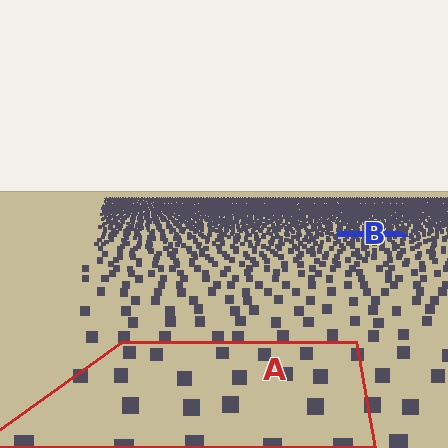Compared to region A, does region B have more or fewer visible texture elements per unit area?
Region B has more texture elements per unit area — they are packed more densely because it is farther away.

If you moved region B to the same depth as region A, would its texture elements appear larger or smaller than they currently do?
They would appear larger. At a closer depth, the same texture elements are projected at a bigger on-screen size.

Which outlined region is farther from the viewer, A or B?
Region B is farther from the viewer — the texture elements inside it appear smaller and more densely packed.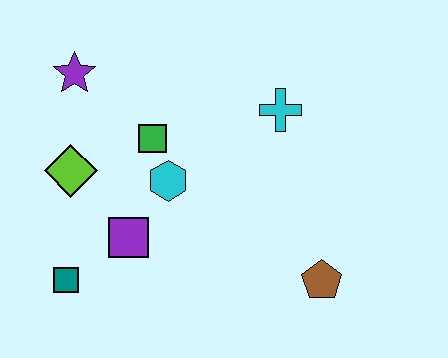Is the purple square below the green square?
Yes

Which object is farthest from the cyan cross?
The teal square is farthest from the cyan cross.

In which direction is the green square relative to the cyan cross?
The green square is to the left of the cyan cross.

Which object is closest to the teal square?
The purple square is closest to the teal square.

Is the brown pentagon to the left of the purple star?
No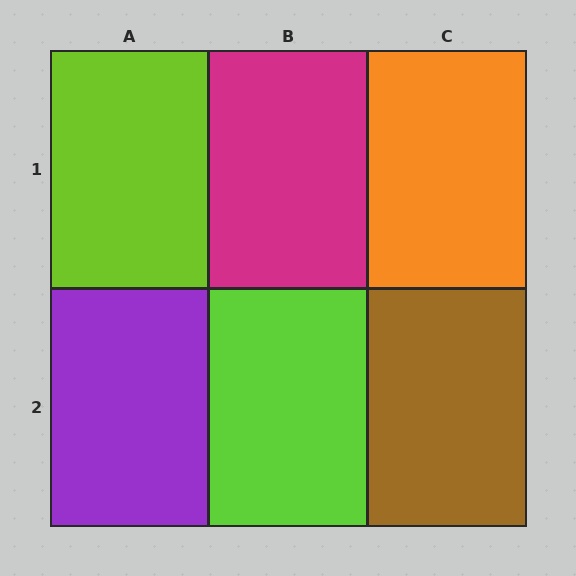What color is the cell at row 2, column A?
Purple.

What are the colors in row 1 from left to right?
Lime, magenta, orange.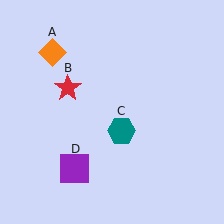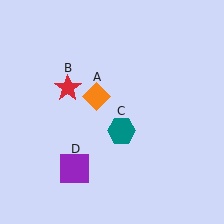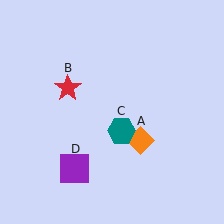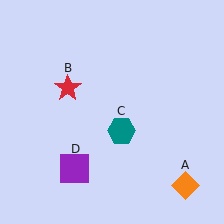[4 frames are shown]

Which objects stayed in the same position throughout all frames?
Red star (object B) and teal hexagon (object C) and purple square (object D) remained stationary.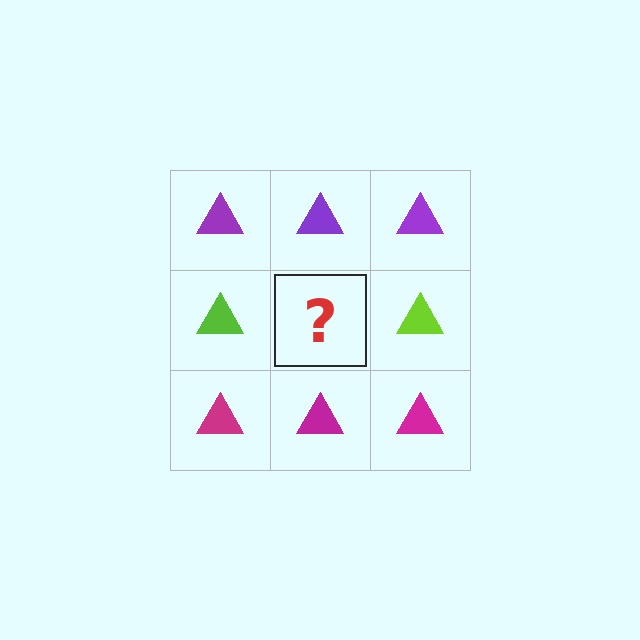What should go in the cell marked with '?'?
The missing cell should contain a lime triangle.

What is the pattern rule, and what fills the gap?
The rule is that each row has a consistent color. The gap should be filled with a lime triangle.